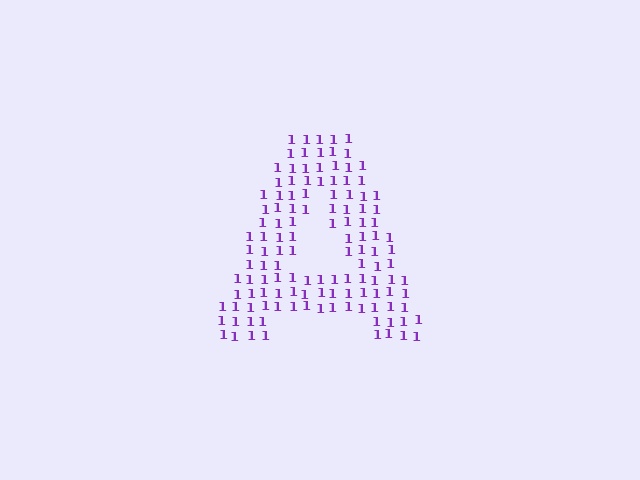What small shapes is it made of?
It is made of small digit 1's.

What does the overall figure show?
The overall figure shows the letter A.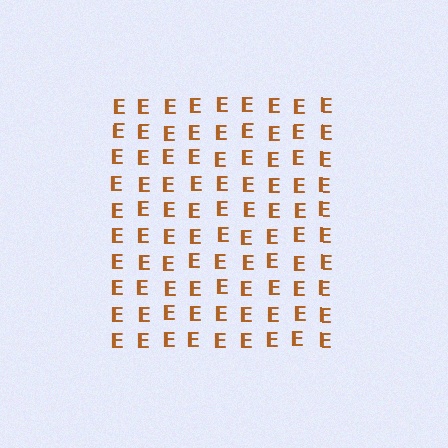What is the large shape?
The large shape is a square.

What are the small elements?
The small elements are letter E's.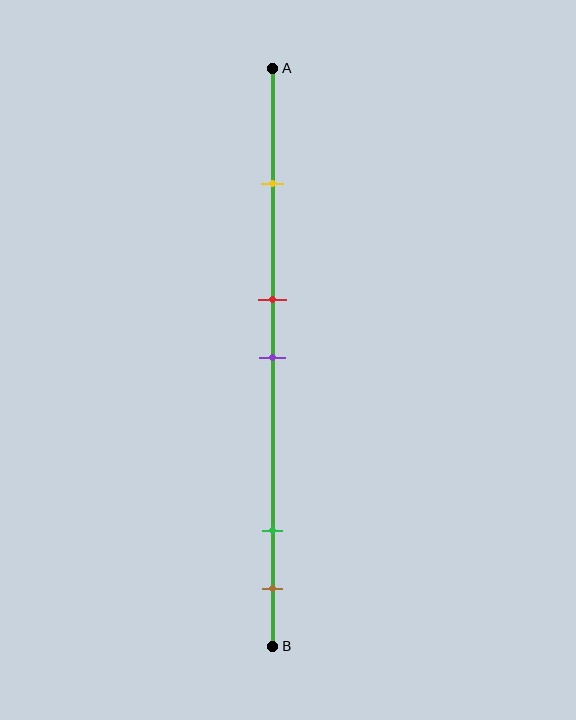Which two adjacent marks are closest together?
The red and purple marks are the closest adjacent pair.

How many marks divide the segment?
There are 5 marks dividing the segment.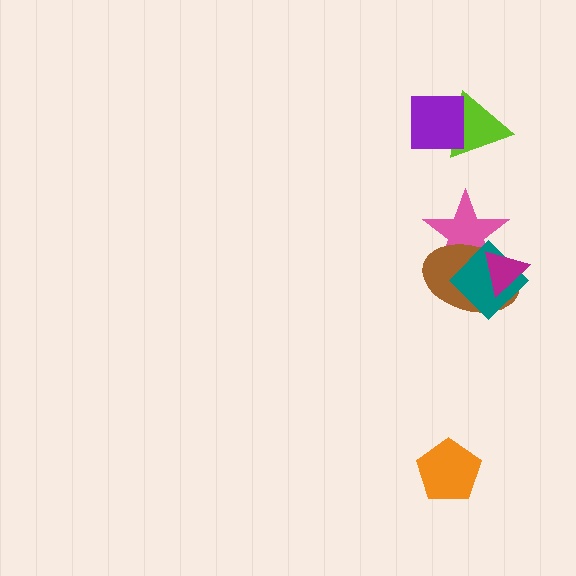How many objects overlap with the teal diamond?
3 objects overlap with the teal diamond.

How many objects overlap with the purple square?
1 object overlaps with the purple square.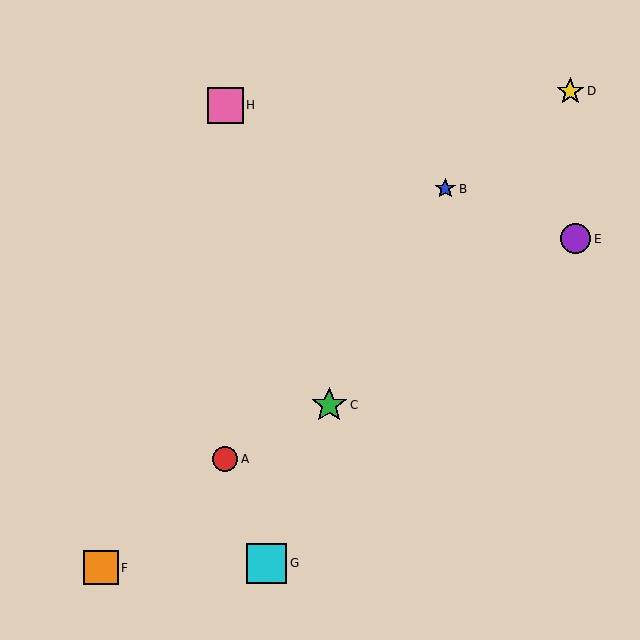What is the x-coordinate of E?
Object E is at x≈576.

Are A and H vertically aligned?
Yes, both are at x≈225.